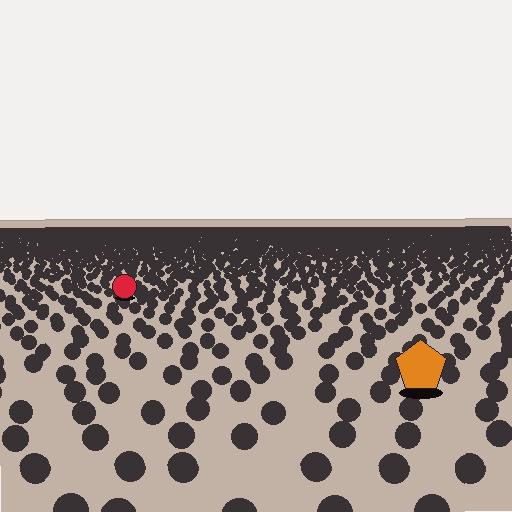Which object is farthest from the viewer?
The red circle is farthest from the viewer. It appears smaller and the ground texture around it is denser.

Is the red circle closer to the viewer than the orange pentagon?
No. The orange pentagon is closer — you can tell from the texture gradient: the ground texture is coarser near it.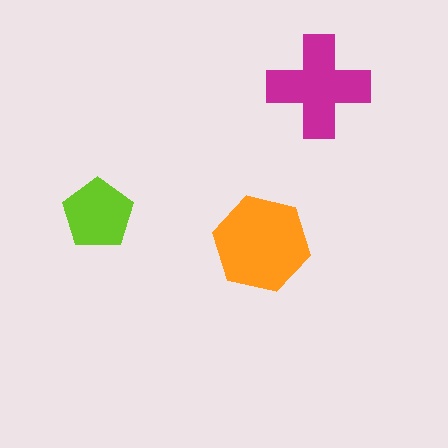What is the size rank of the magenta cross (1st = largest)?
2nd.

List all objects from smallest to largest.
The lime pentagon, the magenta cross, the orange hexagon.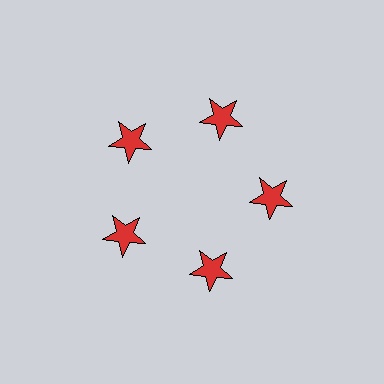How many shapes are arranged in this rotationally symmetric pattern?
There are 5 shapes, arranged in 5 groups of 1.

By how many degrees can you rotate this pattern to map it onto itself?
The pattern maps onto itself every 72 degrees of rotation.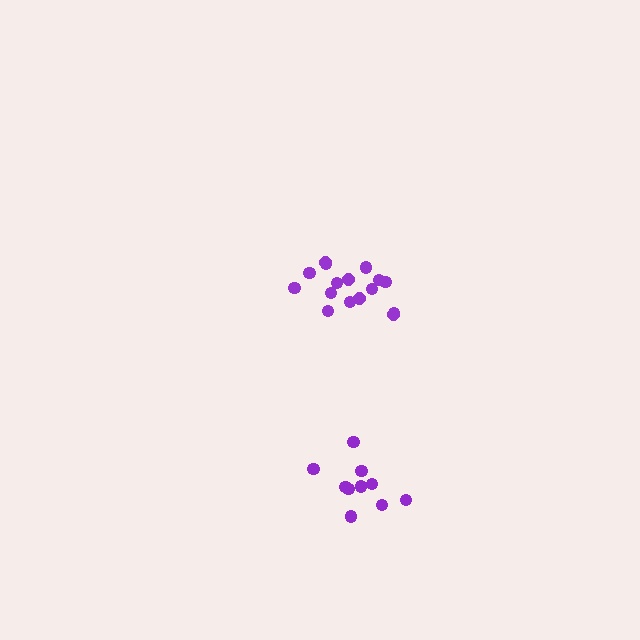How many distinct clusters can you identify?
There are 2 distinct clusters.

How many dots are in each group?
Group 1: 10 dots, Group 2: 16 dots (26 total).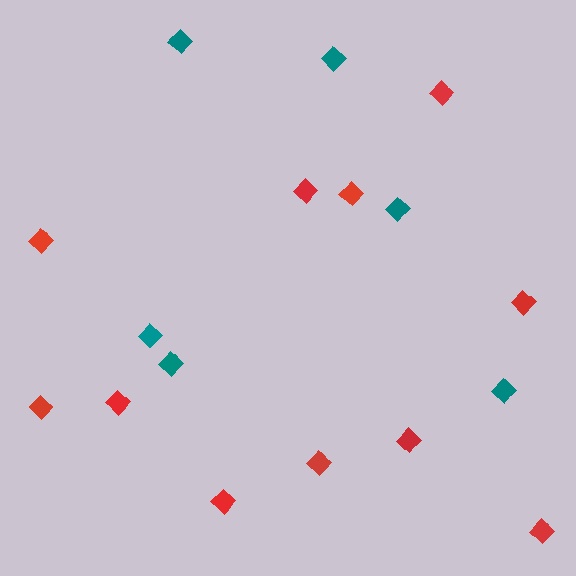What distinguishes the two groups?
There are 2 groups: one group of teal diamonds (6) and one group of red diamonds (11).